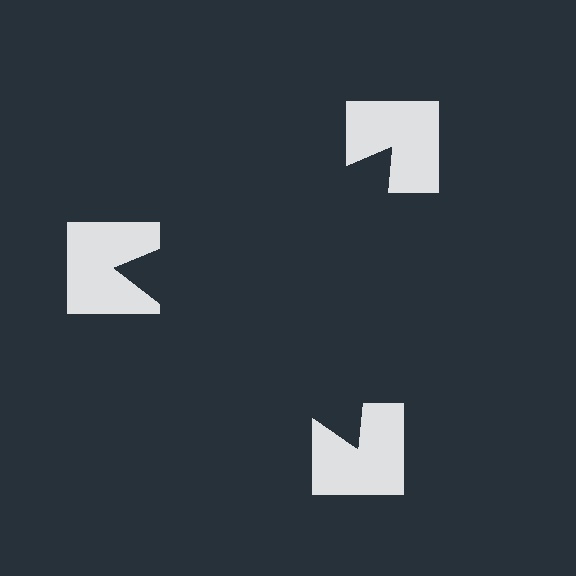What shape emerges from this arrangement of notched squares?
An illusory triangle — its edges are inferred from the aligned wedge cuts in the notched squares, not physically drawn.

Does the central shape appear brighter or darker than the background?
It typically appears slightly darker than the background, even though no actual brightness change is drawn.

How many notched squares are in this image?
There are 3 — one at each vertex of the illusory triangle.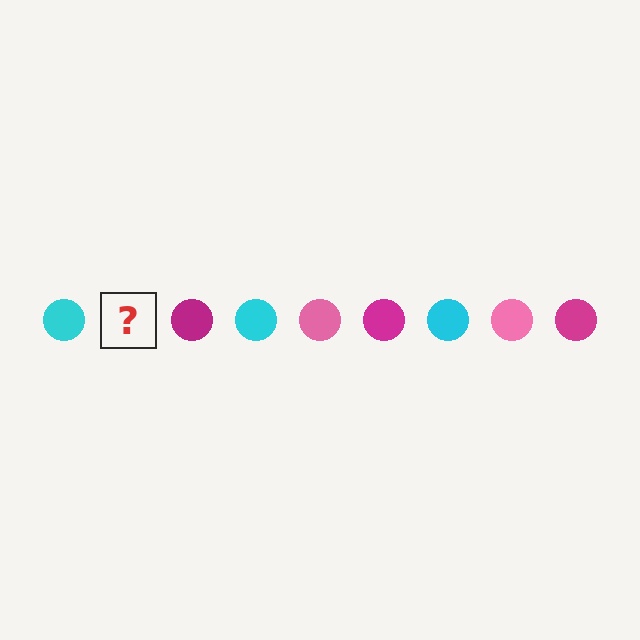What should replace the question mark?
The question mark should be replaced with a pink circle.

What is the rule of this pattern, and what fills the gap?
The rule is that the pattern cycles through cyan, pink, magenta circles. The gap should be filled with a pink circle.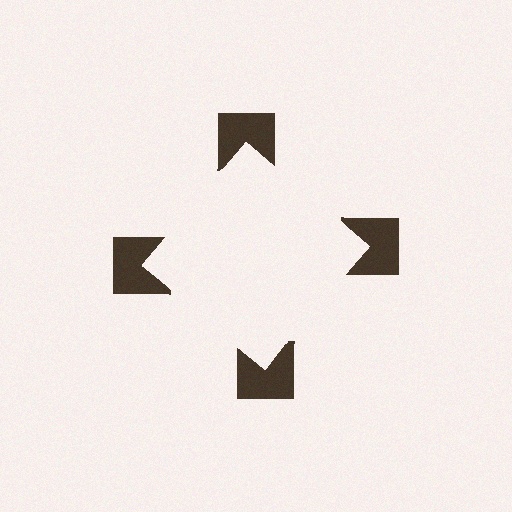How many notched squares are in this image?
There are 4 — one at each vertex of the illusory square.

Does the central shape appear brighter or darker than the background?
It typically appears slightly brighter than the background, even though no actual brightness change is drawn.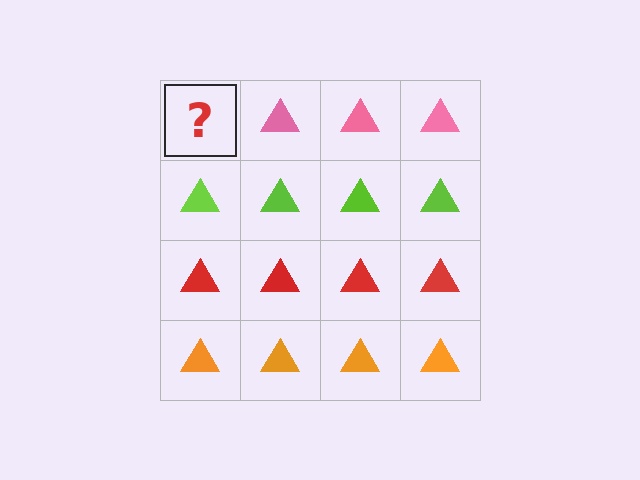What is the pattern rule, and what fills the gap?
The rule is that each row has a consistent color. The gap should be filled with a pink triangle.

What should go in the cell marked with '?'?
The missing cell should contain a pink triangle.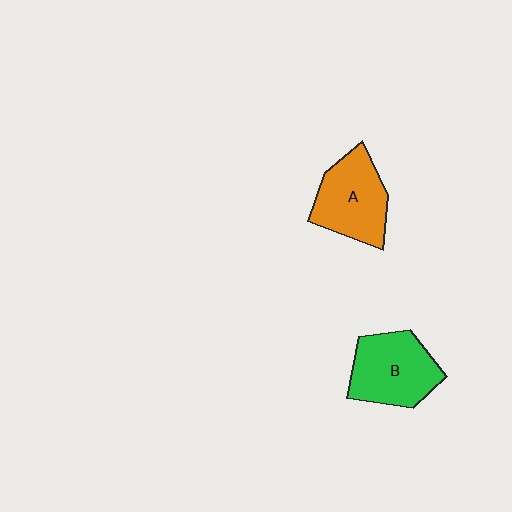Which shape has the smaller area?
Shape A (orange).